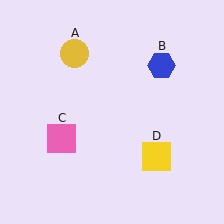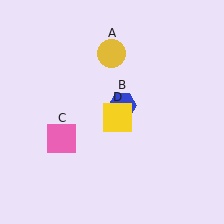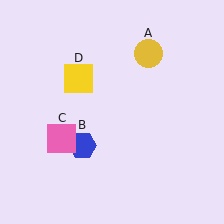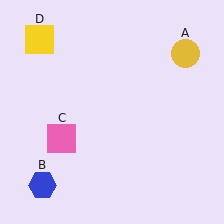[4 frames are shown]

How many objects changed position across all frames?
3 objects changed position: yellow circle (object A), blue hexagon (object B), yellow square (object D).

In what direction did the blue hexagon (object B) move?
The blue hexagon (object B) moved down and to the left.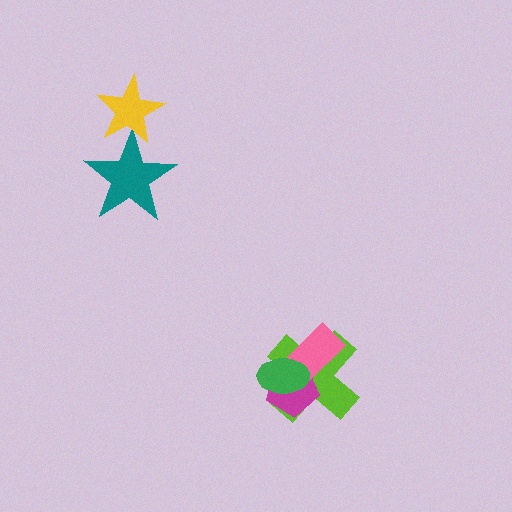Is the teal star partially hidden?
Yes, it is partially covered by another shape.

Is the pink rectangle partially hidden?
Yes, it is partially covered by another shape.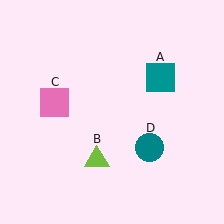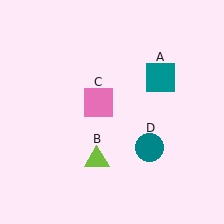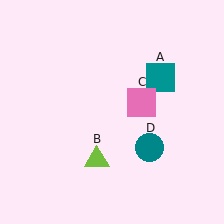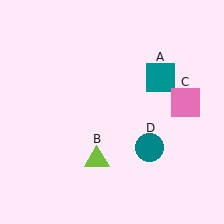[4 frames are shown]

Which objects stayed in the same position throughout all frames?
Teal square (object A) and lime triangle (object B) and teal circle (object D) remained stationary.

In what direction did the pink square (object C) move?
The pink square (object C) moved right.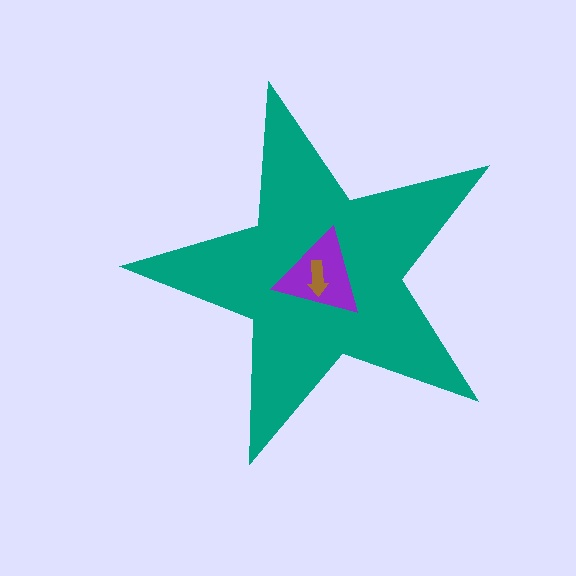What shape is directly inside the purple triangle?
The brown arrow.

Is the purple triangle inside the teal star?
Yes.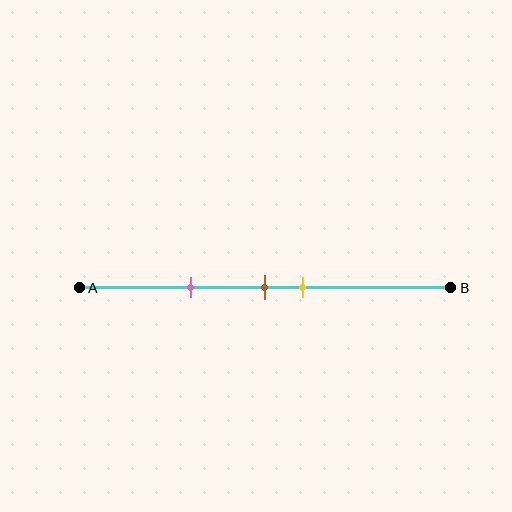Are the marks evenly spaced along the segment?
No, the marks are not evenly spaced.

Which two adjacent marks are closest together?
The brown and yellow marks are the closest adjacent pair.